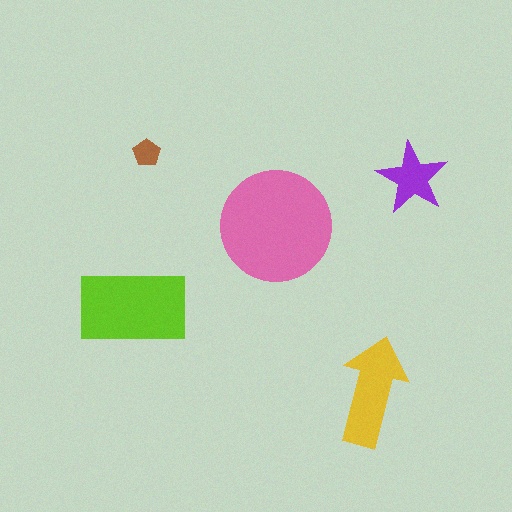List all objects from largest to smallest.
The pink circle, the lime rectangle, the yellow arrow, the purple star, the brown pentagon.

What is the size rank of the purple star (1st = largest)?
4th.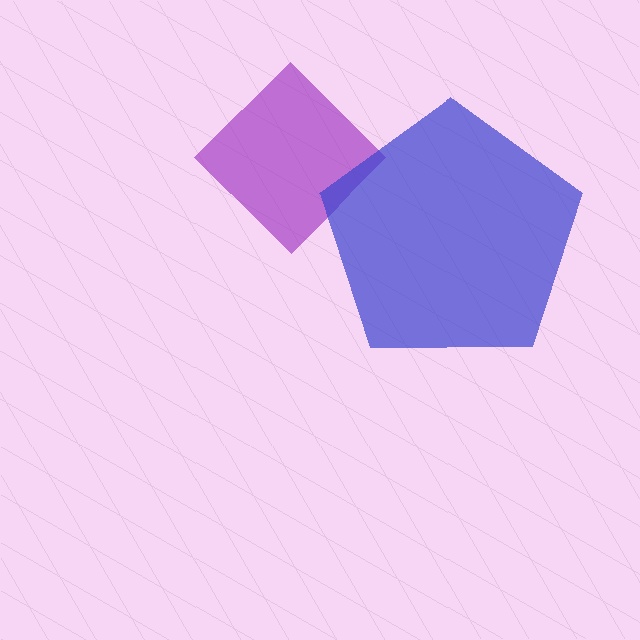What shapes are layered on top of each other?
The layered shapes are: a purple diamond, a blue pentagon.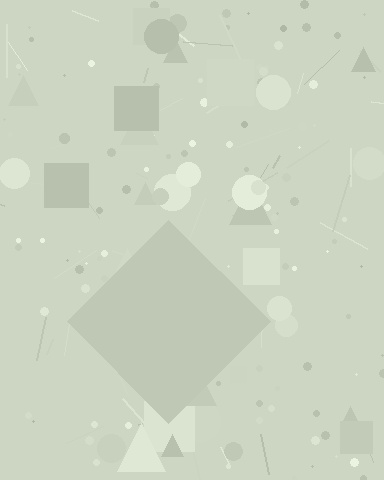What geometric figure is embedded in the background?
A diamond is embedded in the background.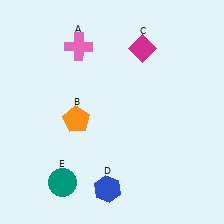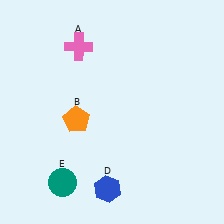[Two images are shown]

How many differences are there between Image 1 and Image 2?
There is 1 difference between the two images.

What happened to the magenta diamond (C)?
The magenta diamond (C) was removed in Image 2. It was in the top-right area of Image 1.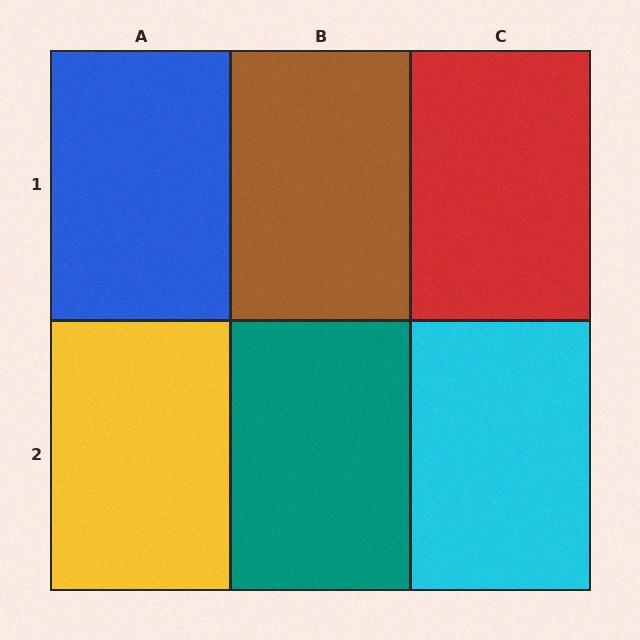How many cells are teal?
1 cell is teal.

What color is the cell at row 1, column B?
Brown.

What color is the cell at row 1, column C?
Red.